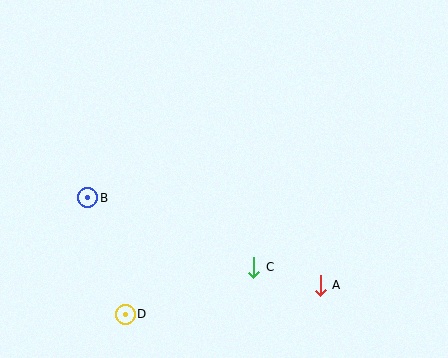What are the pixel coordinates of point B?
Point B is at (88, 198).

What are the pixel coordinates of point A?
Point A is at (320, 285).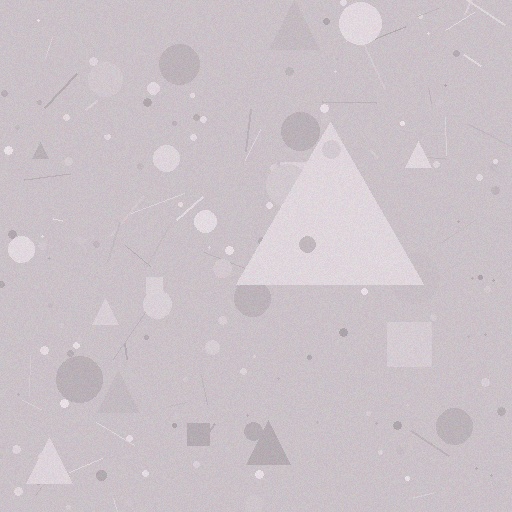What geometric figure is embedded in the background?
A triangle is embedded in the background.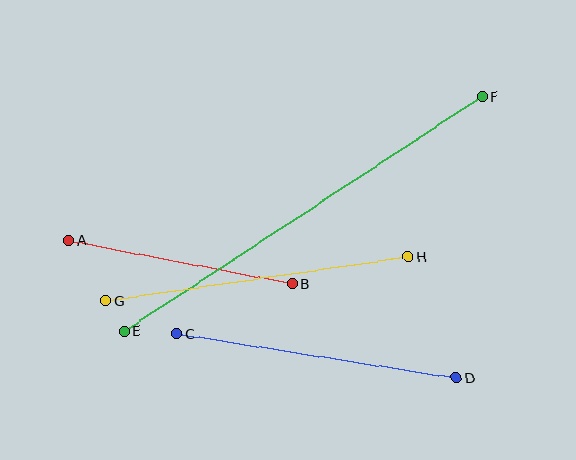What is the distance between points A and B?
The distance is approximately 227 pixels.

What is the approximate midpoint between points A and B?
The midpoint is at approximately (180, 262) pixels.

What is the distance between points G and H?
The distance is approximately 305 pixels.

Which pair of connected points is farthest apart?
Points E and F are farthest apart.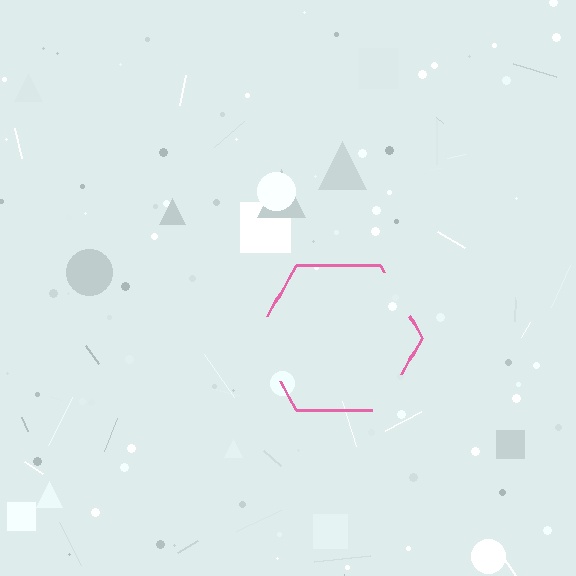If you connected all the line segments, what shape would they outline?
They would outline a hexagon.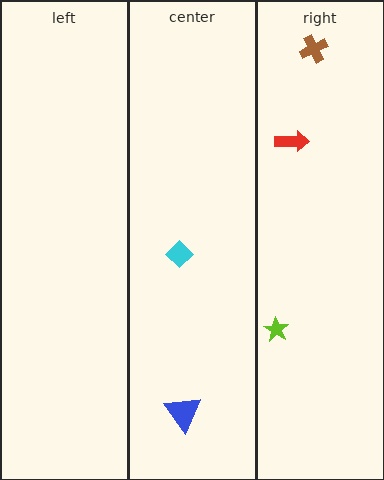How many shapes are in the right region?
3.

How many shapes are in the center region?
2.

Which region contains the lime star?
The right region.